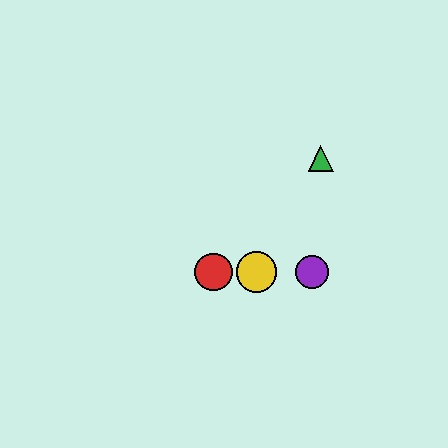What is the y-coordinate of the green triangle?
The green triangle is at y≈158.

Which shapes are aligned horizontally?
The red circle, the blue circle, the yellow circle, the purple circle are aligned horizontally.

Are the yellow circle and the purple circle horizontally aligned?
Yes, both are at y≈272.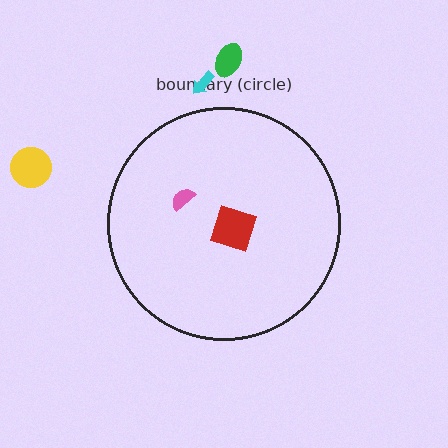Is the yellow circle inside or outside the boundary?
Outside.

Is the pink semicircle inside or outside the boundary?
Inside.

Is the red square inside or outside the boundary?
Inside.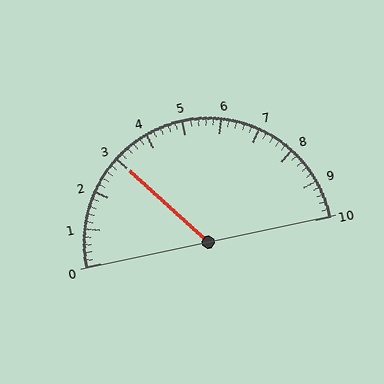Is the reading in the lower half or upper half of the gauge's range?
The reading is in the lower half of the range (0 to 10).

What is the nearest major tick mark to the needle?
The nearest major tick mark is 3.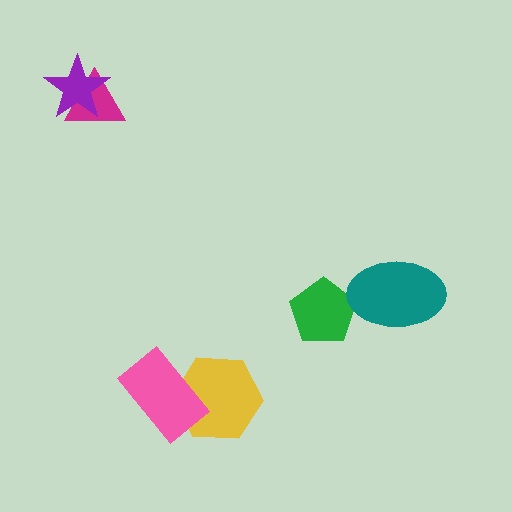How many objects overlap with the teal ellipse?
1 object overlaps with the teal ellipse.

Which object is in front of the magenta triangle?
The purple star is in front of the magenta triangle.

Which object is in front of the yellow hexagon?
The pink rectangle is in front of the yellow hexagon.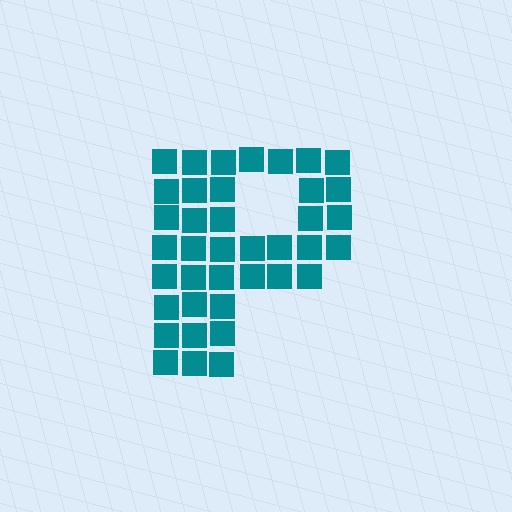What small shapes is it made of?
It is made of small squares.